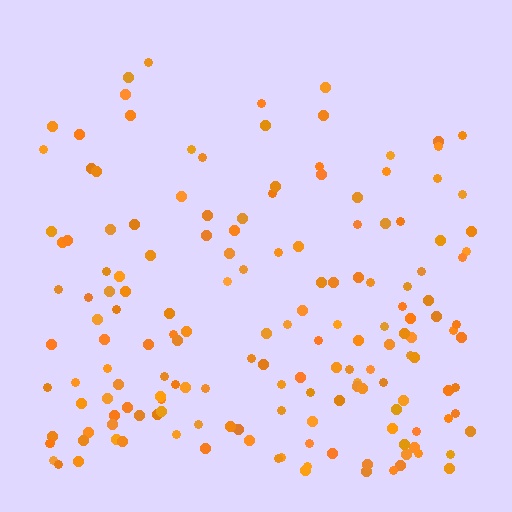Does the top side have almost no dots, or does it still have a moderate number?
Still a moderate number, just noticeably fewer than the bottom.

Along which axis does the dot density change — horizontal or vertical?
Vertical.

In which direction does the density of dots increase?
From top to bottom, with the bottom side densest.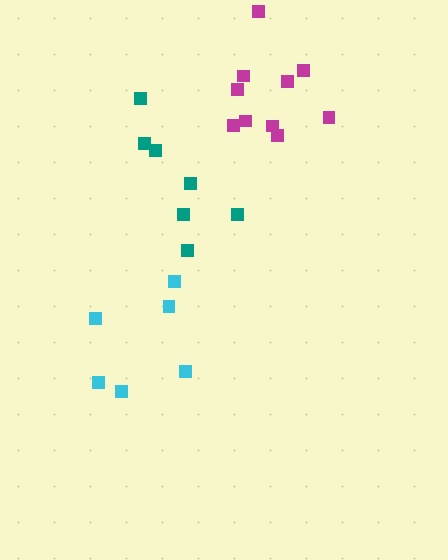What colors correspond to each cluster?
The clusters are colored: teal, magenta, cyan.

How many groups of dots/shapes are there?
There are 3 groups.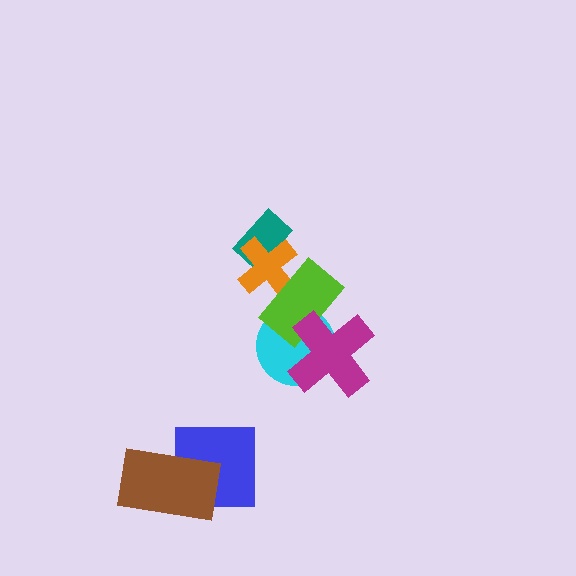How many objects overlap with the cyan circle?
2 objects overlap with the cyan circle.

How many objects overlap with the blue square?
1 object overlaps with the blue square.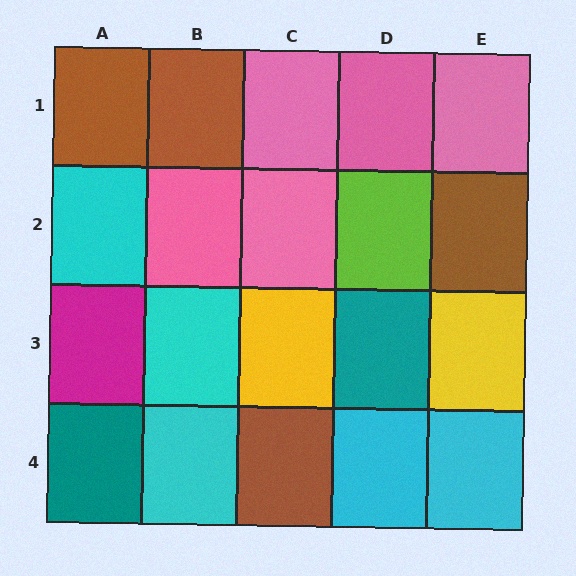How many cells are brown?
4 cells are brown.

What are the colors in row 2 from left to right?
Cyan, pink, pink, lime, brown.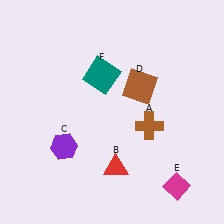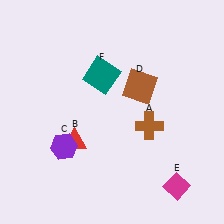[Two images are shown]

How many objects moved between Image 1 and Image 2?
1 object moved between the two images.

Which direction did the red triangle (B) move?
The red triangle (B) moved left.